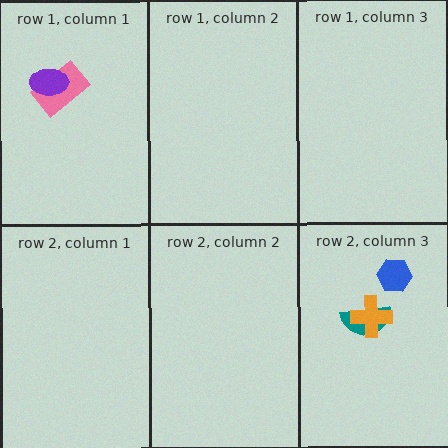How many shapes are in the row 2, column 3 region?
3.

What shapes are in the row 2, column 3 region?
The teal semicircle, the orange cross, the blue hexagon.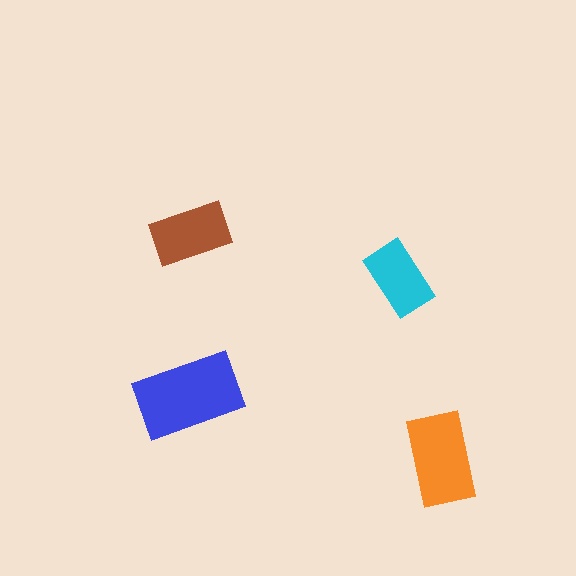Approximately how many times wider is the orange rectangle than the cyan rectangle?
About 1.5 times wider.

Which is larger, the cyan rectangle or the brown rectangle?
The brown one.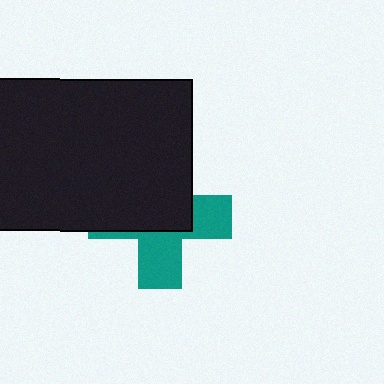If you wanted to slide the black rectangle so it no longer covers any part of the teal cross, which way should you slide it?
Slide it up — that is the most direct way to separate the two shapes.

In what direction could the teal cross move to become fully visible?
The teal cross could move down. That would shift it out from behind the black rectangle entirely.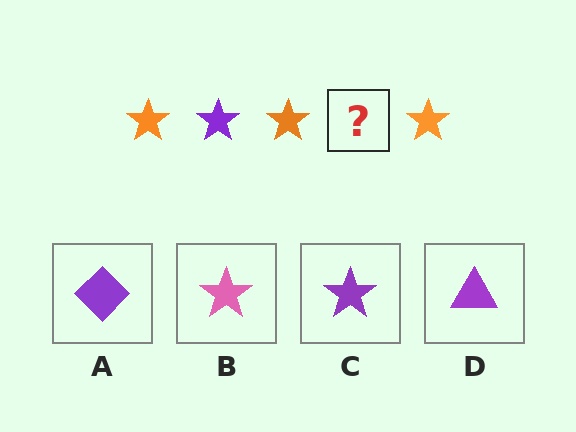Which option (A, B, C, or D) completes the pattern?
C.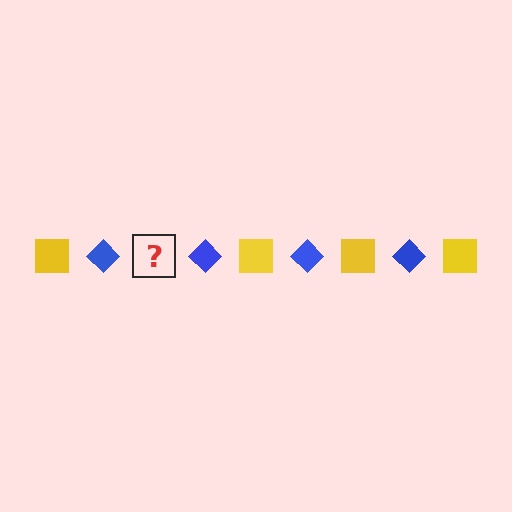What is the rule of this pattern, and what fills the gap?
The rule is that the pattern alternates between yellow square and blue diamond. The gap should be filled with a yellow square.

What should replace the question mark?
The question mark should be replaced with a yellow square.